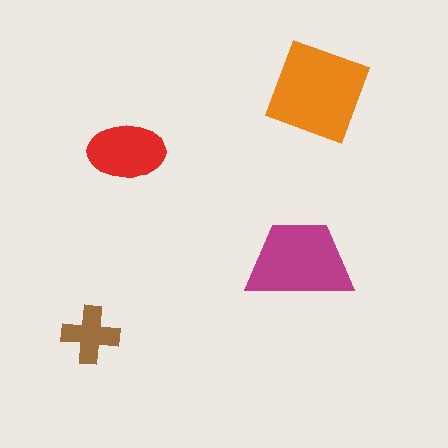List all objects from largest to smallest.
The orange square, the magenta trapezoid, the red ellipse, the brown cross.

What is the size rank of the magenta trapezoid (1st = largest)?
2nd.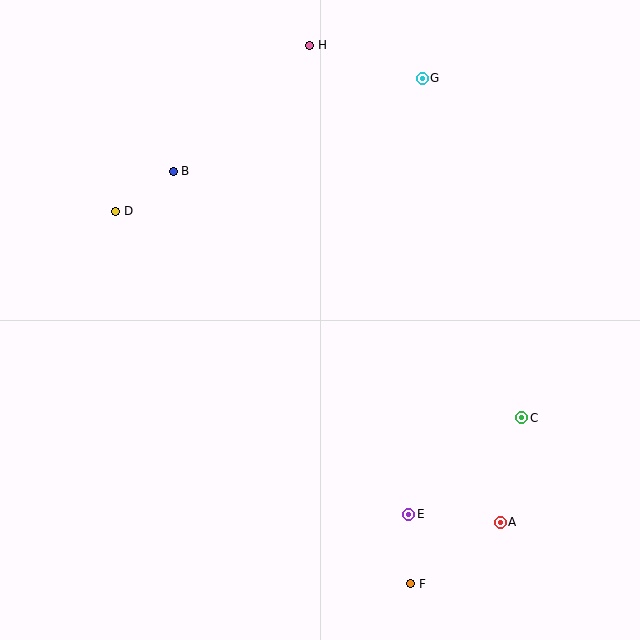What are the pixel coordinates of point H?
Point H is at (310, 45).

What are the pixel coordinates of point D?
Point D is at (116, 211).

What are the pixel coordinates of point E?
Point E is at (409, 514).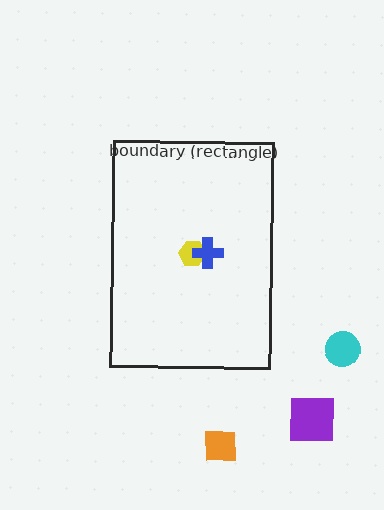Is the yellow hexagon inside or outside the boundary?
Inside.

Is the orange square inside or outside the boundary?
Outside.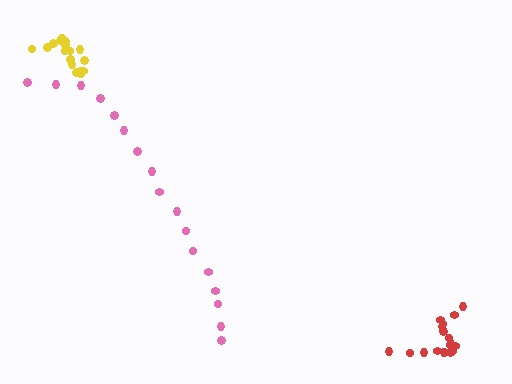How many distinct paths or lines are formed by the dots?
There are 3 distinct paths.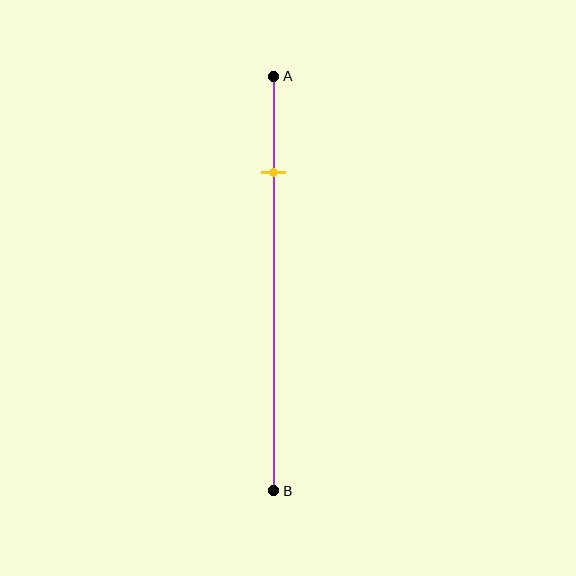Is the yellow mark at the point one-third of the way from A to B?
No, the mark is at about 25% from A, not at the 33% one-third point.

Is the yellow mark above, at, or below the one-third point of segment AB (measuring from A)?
The yellow mark is above the one-third point of segment AB.